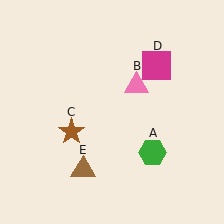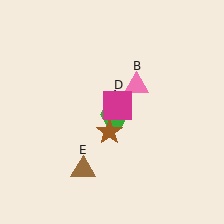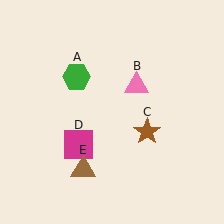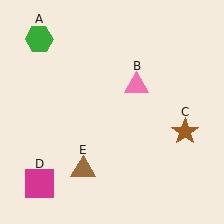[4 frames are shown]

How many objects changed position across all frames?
3 objects changed position: green hexagon (object A), brown star (object C), magenta square (object D).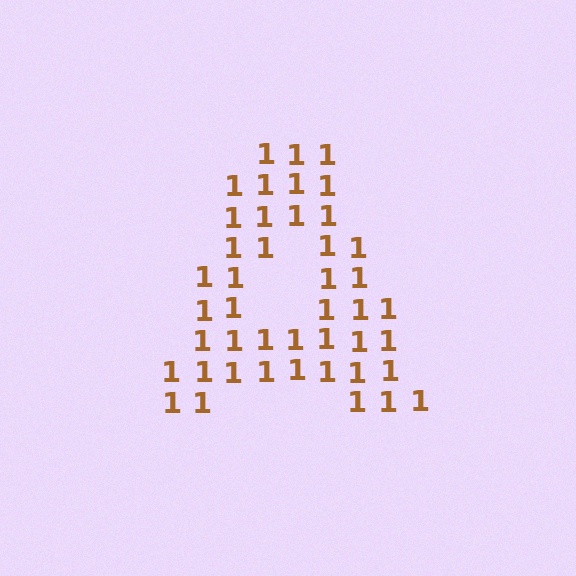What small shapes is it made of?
It is made of small digit 1's.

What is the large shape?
The large shape is the letter A.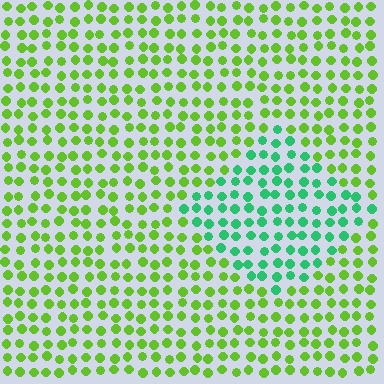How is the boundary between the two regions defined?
The boundary is defined purely by a slight shift in hue (about 50 degrees). Spacing, size, and orientation are identical on both sides.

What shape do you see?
I see a diamond.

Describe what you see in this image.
The image is filled with small lime elements in a uniform arrangement. A diamond-shaped region is visible where the elements are tinted to a slightly different hue, forming a subtle color boundary.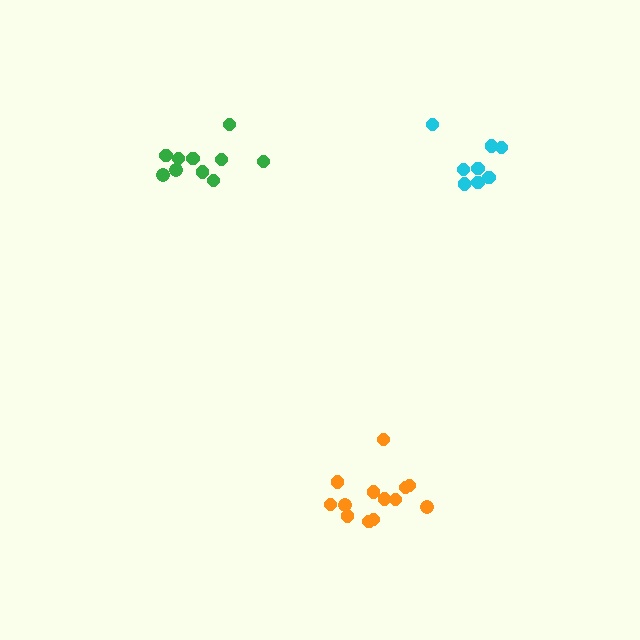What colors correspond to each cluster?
The clusters are colored: green, cyan, orange.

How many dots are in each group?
Group 1: 10 dots, Group 2: 8 dots, Group 3: 13 dots (31 total).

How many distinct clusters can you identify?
There are 3 distinct clusters.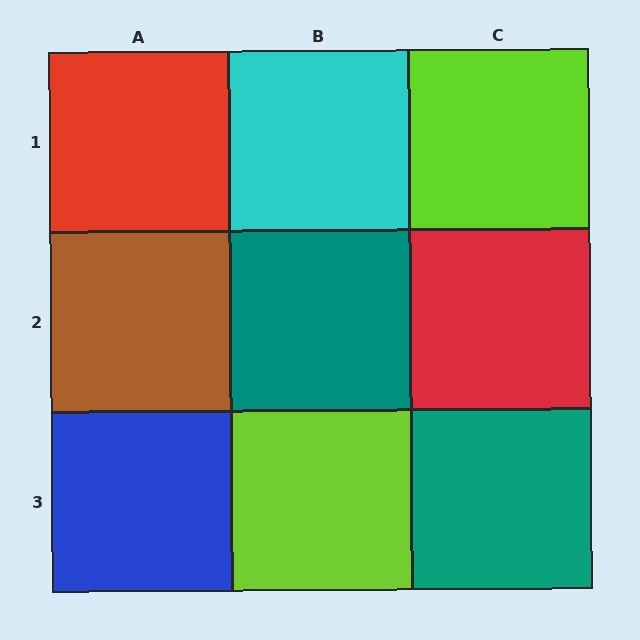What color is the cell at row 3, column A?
Blue.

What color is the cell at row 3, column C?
Teal.